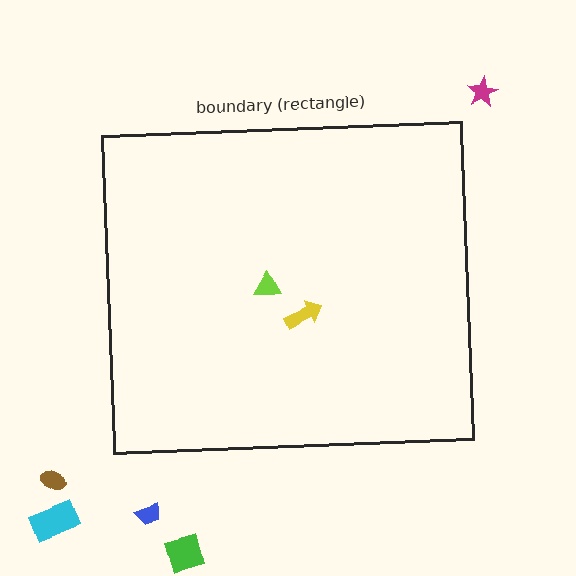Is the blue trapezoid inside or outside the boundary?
Outside.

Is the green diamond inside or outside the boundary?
Outside.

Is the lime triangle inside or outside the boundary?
Inside.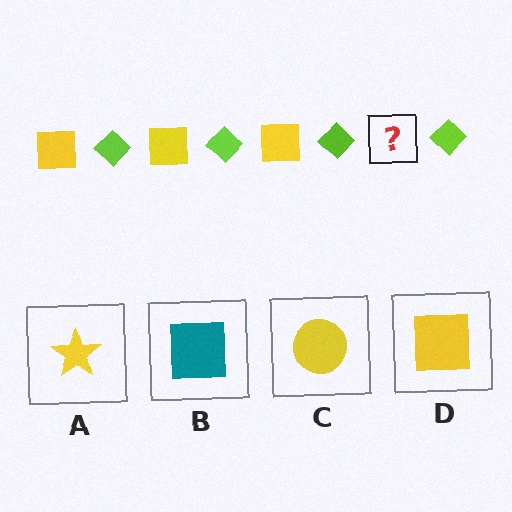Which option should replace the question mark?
Option D.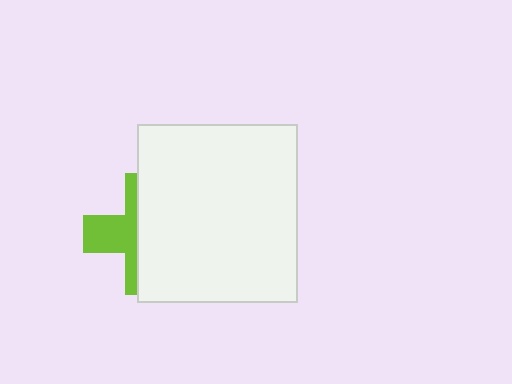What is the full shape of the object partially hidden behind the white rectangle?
The partially hidden object is a lime cross.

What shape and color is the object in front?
The object in front is a white rectangle.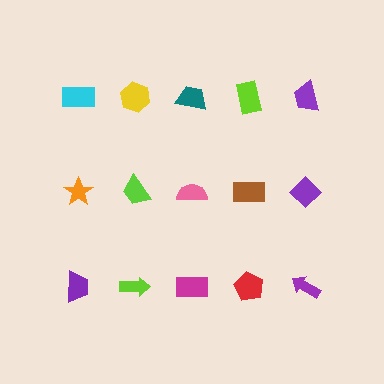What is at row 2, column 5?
A purple diamond.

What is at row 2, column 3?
A pink semicircle.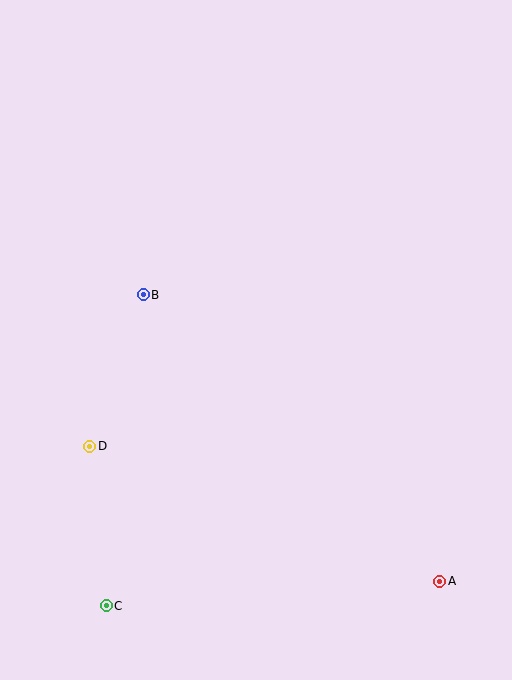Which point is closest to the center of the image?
Point B at (143, 295) is closest to the center.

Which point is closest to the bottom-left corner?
Point C is closest to the bottom-left corner.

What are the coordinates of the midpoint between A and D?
The midpoint between A and D is at (265, 514).